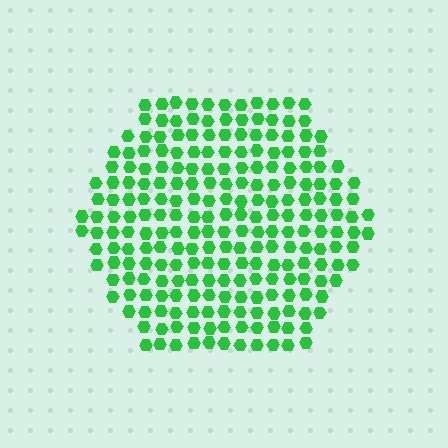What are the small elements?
The small elements are hexagons.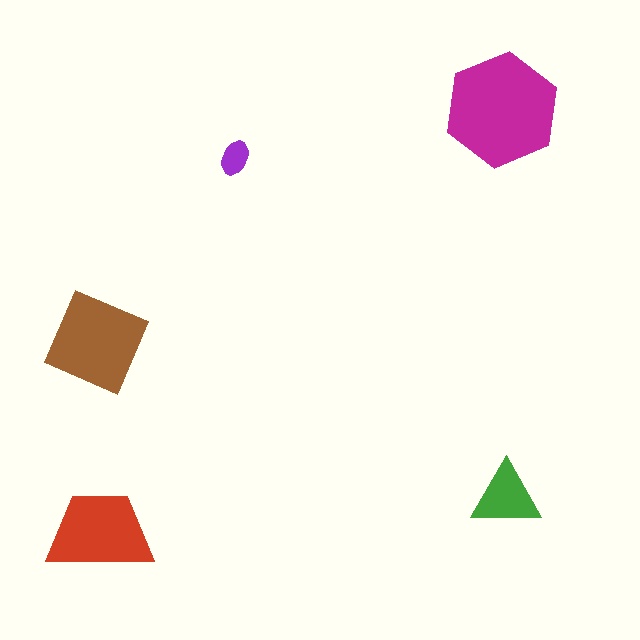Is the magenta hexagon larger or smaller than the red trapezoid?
Larger.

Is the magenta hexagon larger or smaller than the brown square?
Larger.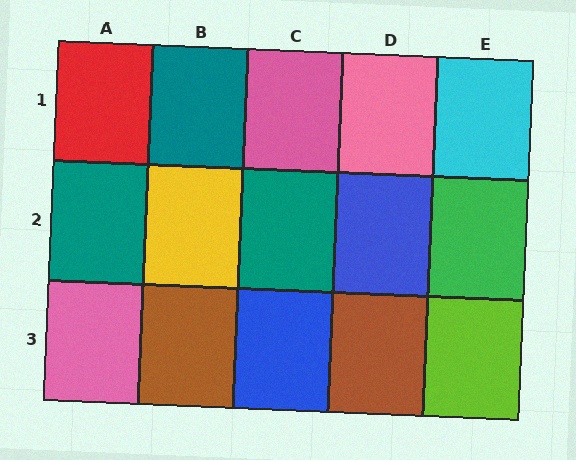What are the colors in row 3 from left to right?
Pink, brown, blue, brown, lime.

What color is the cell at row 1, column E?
Cyan.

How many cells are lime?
1 cell is lime.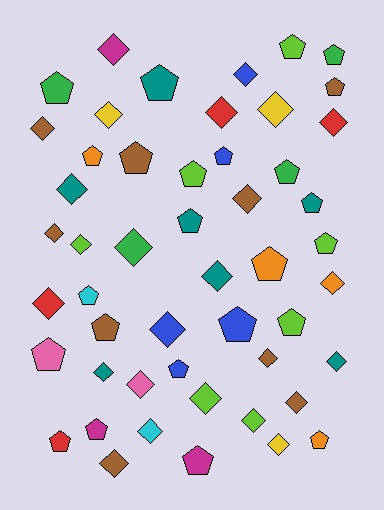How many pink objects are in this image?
There are 2 pink objects.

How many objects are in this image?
There are 50 objects.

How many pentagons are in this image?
There are 24 pentagons.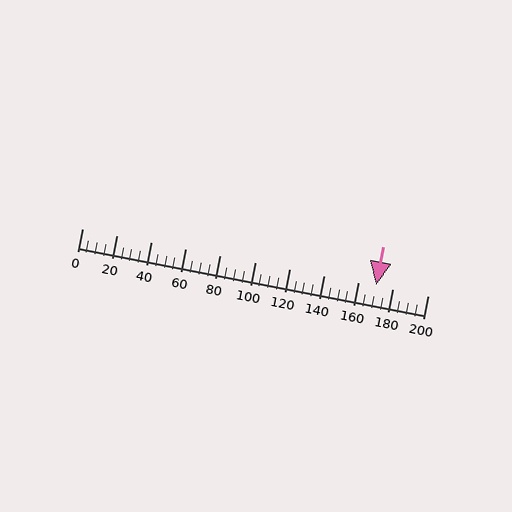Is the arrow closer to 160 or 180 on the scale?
The arrow is closer to 180.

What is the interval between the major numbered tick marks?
The major tick marks are spaced 20 units apart.